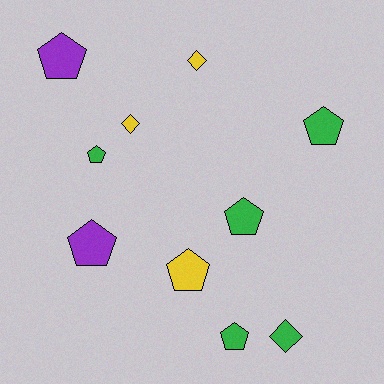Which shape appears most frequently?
Pentagon, with 7 objects.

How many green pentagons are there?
There are 4 green pentagons.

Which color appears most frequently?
Green, with 5 objects.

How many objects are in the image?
There are 10 objects.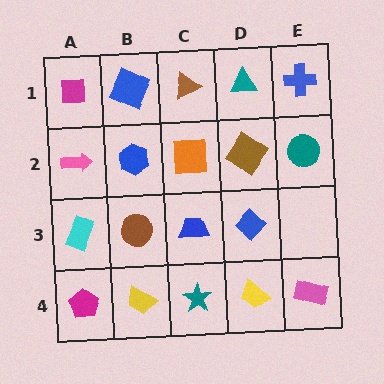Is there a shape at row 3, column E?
No, that cell is empty.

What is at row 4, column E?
A pink rectangle.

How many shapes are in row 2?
5 shapes.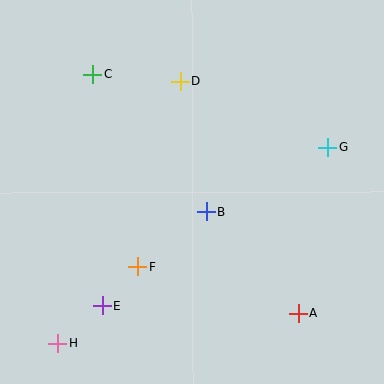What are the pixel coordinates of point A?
Point A is at (299, 313).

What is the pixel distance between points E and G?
The distance between E and G is 276 pixels.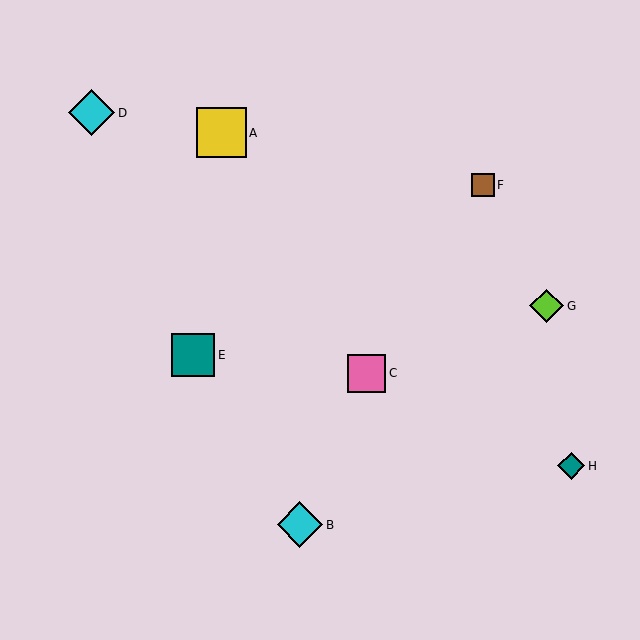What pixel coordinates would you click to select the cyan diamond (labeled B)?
Click at (300, 525) to select the cyan diamond B.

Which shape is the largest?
The yellow square (labeled A) is the largest.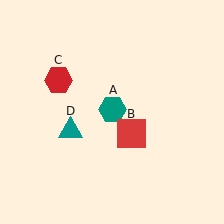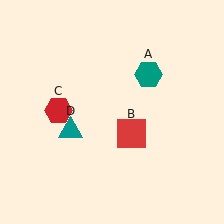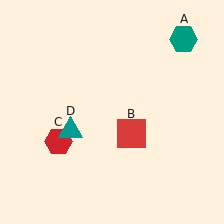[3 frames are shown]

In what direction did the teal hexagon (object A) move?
The teal hexagon (object A) moved up and to the right.